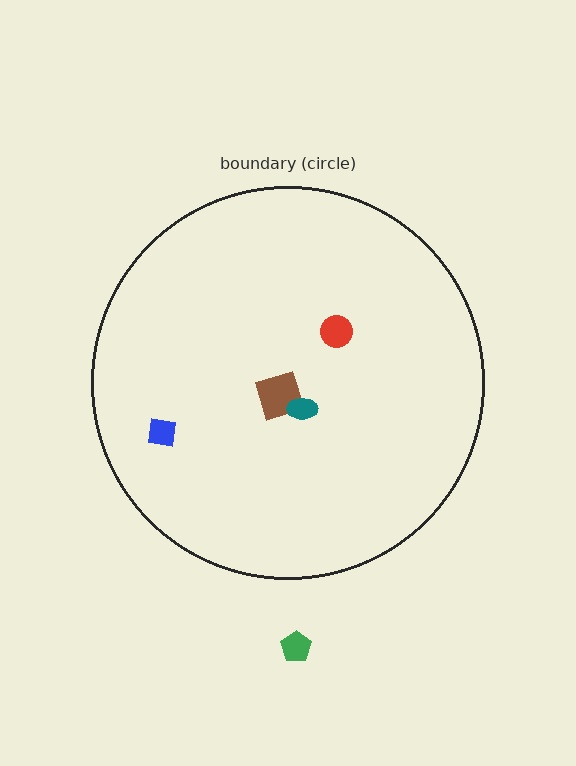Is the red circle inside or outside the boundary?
Inside.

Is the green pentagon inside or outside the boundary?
Outside.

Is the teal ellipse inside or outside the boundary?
Inside.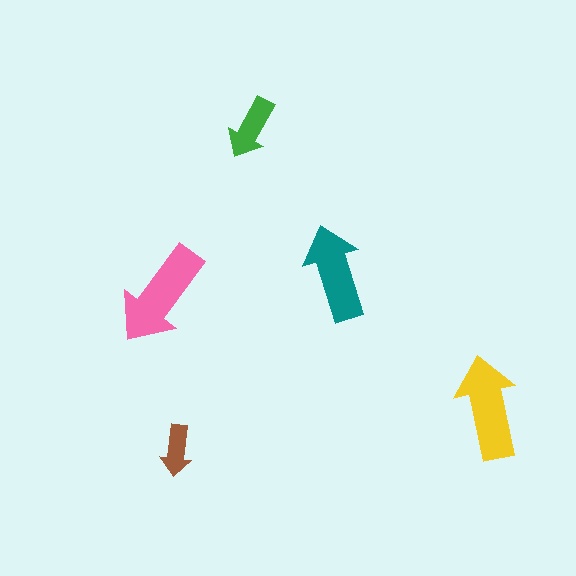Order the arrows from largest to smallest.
the pink one, the yellow one, the teal one, the green one, the brown one.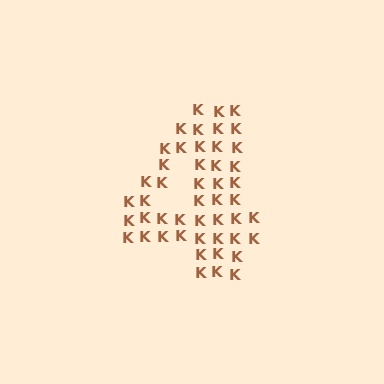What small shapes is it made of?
It is made of small letter K's.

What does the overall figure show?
The overall figure shows the digit 4.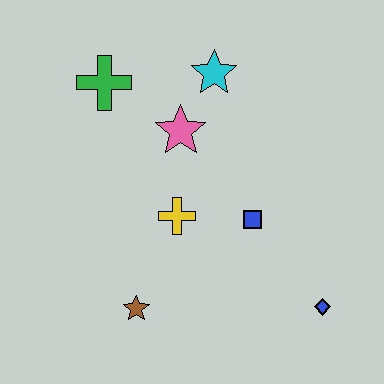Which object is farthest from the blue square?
The green cross is farthest from the blue square.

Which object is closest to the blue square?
The yellow cross is closest to the blue square.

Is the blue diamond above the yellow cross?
No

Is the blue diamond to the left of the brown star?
No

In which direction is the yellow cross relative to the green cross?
The yellow cross is below the green cross.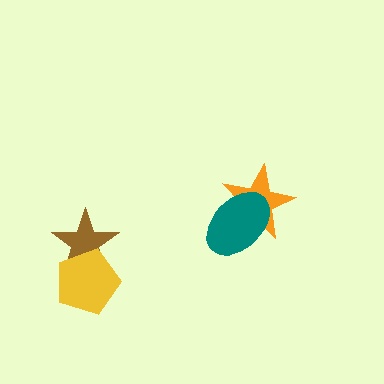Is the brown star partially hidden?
Yes, it is partially covered by another shape.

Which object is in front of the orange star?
The teal ellipse is in front of the orange star.